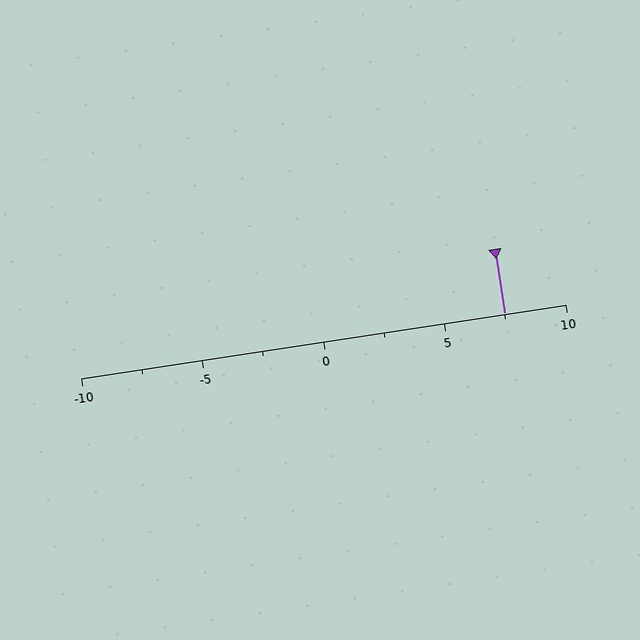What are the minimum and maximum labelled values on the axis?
The axis runs from -10 to 10.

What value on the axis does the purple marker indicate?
The marker indicates approximately 7.5.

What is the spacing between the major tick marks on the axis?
The major ticks are spaced 5 apart.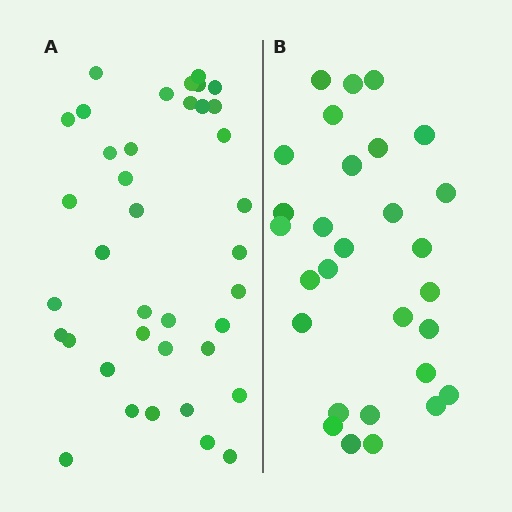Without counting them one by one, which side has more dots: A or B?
Region A (the left region) has more dots.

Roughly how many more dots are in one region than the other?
Region A has roughly 8 or so more dots than region B.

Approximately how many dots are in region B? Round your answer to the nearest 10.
About 30 dots. (The exact count is 29, which rounds to 30.)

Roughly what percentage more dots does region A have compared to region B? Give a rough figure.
About 30% more.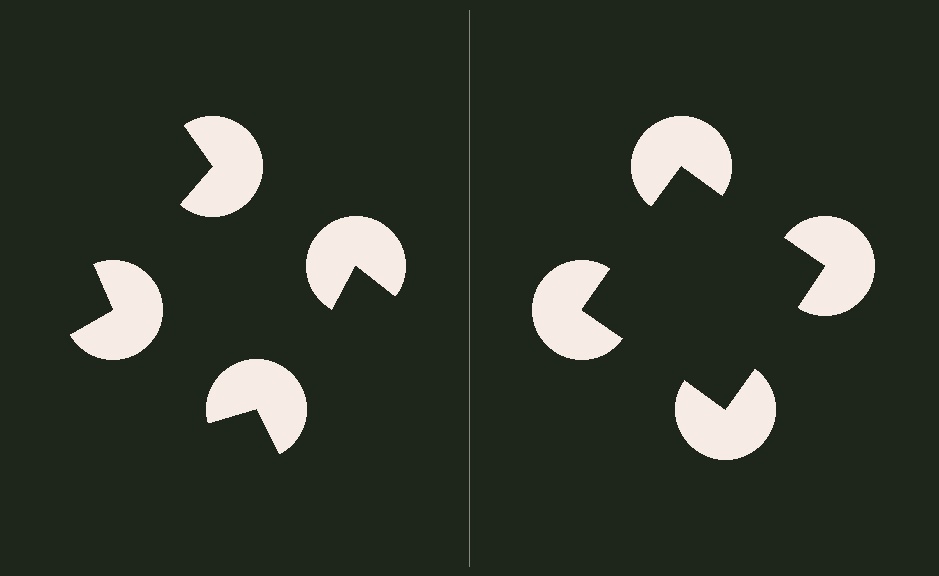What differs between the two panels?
The pac-man discs are positioned identically on both sides; only the wedge orientations differ. On the right they align to a square; on the left they are misaligned.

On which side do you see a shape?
An illusory square appears on the right side. On the left side the wedge cuts are rotated, so no coherent shape forms.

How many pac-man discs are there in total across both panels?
8 — 4 on each side.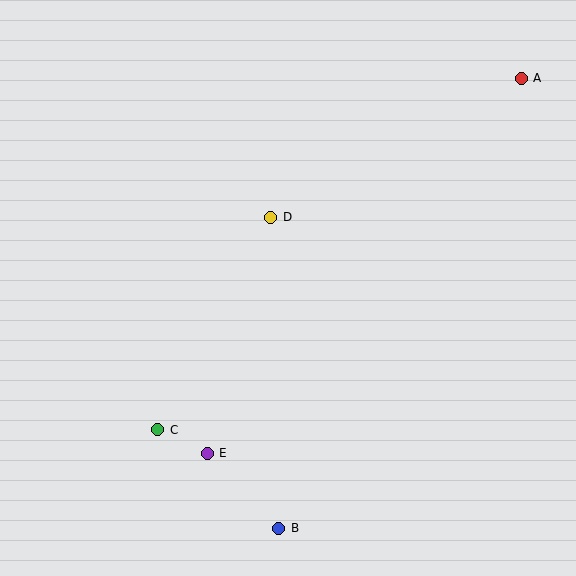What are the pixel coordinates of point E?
Point E is at (207, 453).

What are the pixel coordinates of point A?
Point A is at (521, 78).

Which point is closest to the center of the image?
Point D at (271, 217) is closest to the center.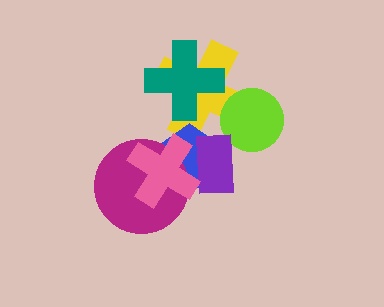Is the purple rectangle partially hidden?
Yes, it is partially covered by another shape.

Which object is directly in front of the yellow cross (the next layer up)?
The teal cross is directly in front of the yellow cross.